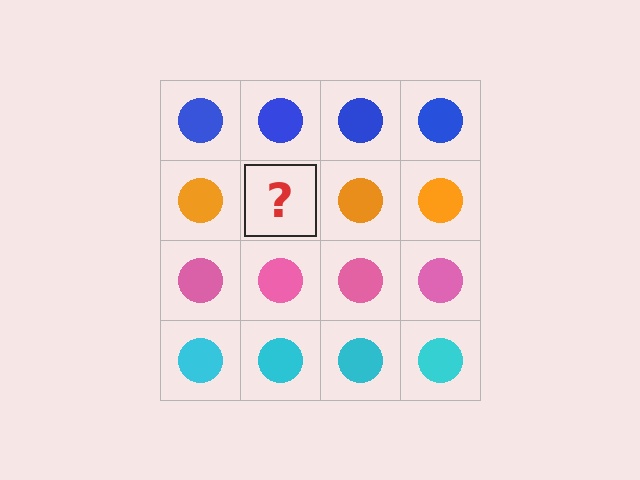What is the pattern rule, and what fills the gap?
The rule is that each row has a consistent color. The gap should be filled with an orange circle.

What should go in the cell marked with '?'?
The missing cell should contain an orange circle.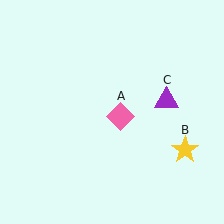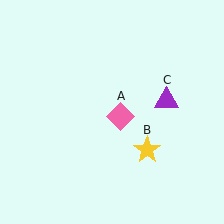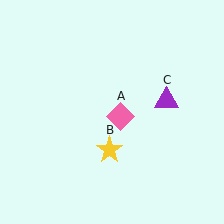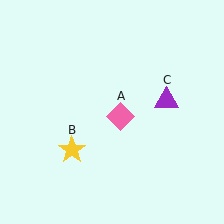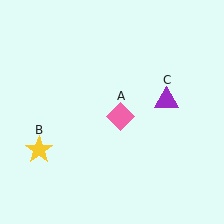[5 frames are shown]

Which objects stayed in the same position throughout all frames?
Pink diamond (object A) and purple triangle (object C) remained stationary.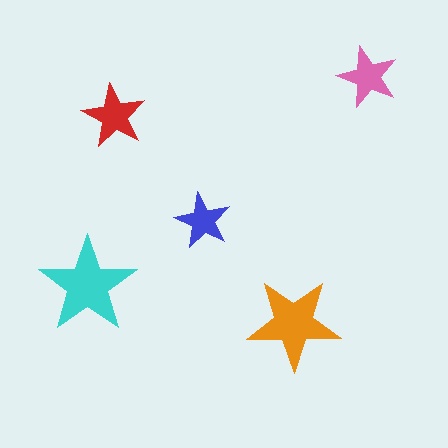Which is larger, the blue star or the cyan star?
The cyan one.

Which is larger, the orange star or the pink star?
The orange one.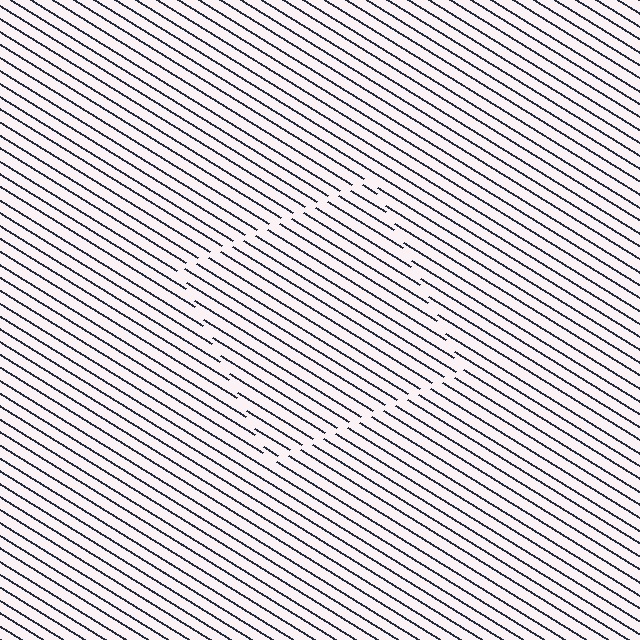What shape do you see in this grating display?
An illusory square. The interior of the shape contains the same grating, shifted by half a period — the contour is defined by the phase discontinuity where line-ends from the inner and outer gratings abut.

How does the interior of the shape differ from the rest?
The interior of the shape contains the same grating, shifted by half a period — the contour is defined by the phase discontinuity where line-ends from the inner and outer gratings abut.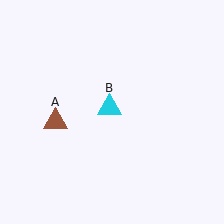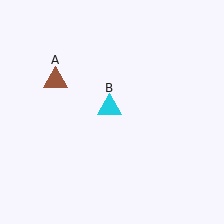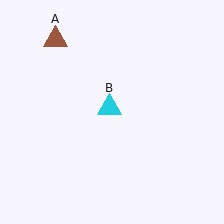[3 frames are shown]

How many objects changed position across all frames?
1 object changed position: brown triangle (object A).